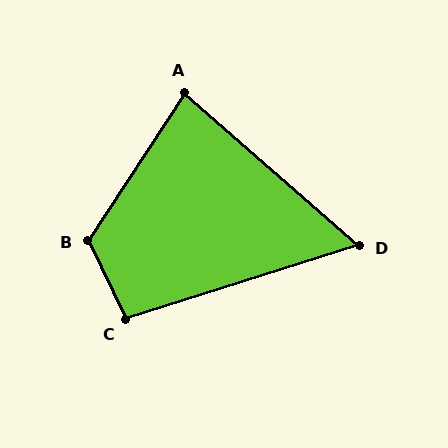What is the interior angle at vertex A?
Approximately 82 degrees (acute).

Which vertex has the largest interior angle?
B, at approximately 121 degrees.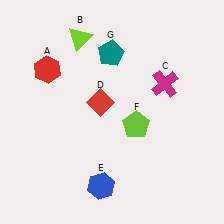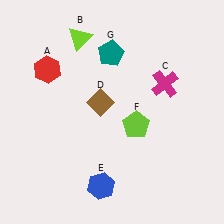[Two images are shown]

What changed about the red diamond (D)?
In Image 1, D is red. In Image 2, it changed to brown.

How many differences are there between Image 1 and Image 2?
There is 1 difference between the two images.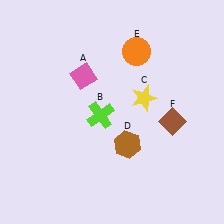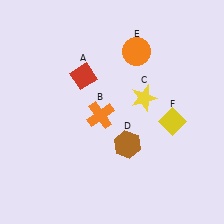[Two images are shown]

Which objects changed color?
A changed from pink to red. B changed from lime to orange. F changed from brown to yellow.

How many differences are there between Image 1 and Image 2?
There are 3 differences between the two images.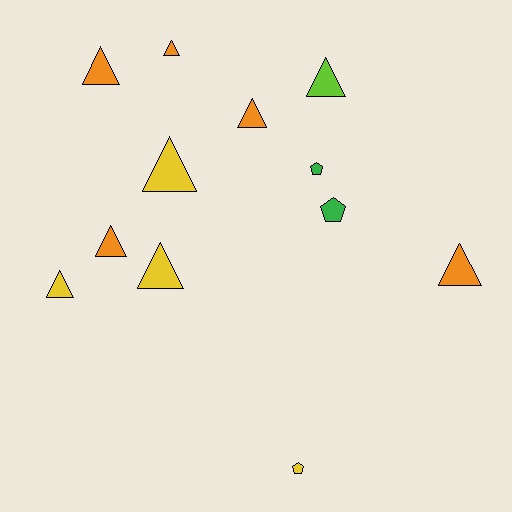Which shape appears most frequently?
Triangle, with 9 objects.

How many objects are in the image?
There are 12 objects.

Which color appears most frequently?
Orange, with 5 objects.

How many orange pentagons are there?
There are no orange pentagons.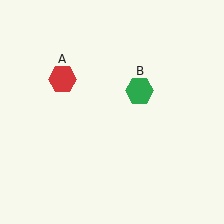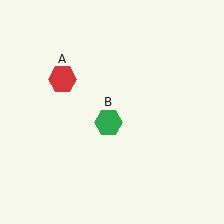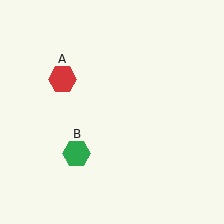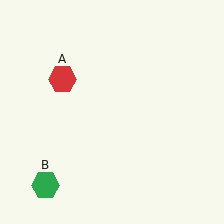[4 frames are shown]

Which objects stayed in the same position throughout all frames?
Red hexagon (object A) remained stationary.